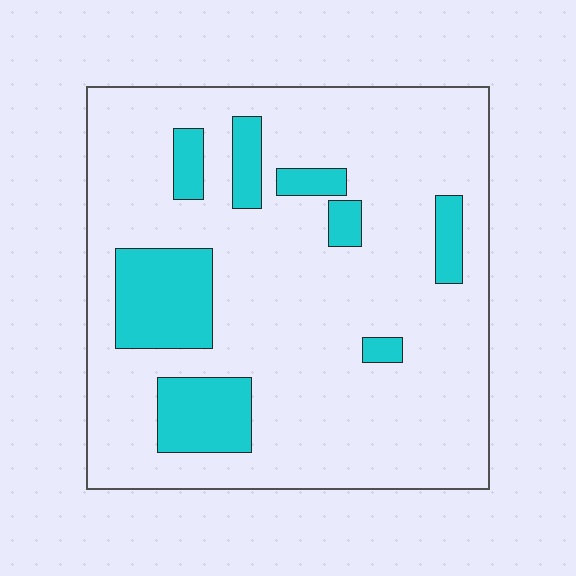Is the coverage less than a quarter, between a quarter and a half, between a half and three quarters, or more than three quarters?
Less than a quarter.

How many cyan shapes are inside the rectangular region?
8.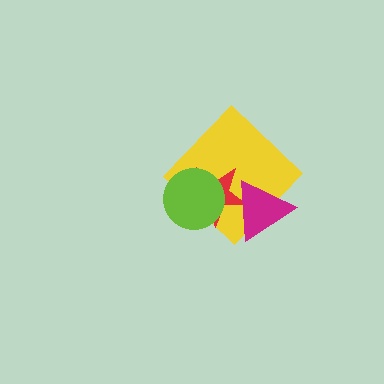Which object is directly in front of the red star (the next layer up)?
The lime circle is directly in front of the red star.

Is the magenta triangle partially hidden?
No, no other shape covers it.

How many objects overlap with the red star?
3 objects overlap with the red star.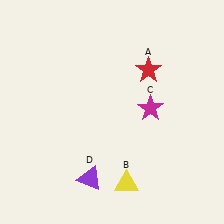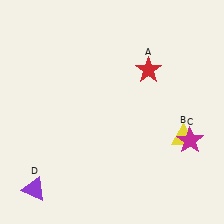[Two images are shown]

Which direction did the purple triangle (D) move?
The purple triangle (D) moved left.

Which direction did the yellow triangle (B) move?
The yellow triangle (B) moved right.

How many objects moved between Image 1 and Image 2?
3 objects moved between the two images.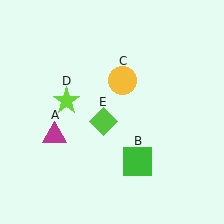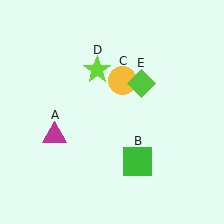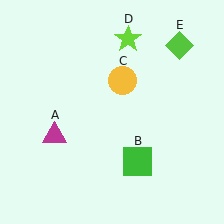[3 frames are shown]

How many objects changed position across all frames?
2 objects changed position: lime star (object D), lime diamond (object E).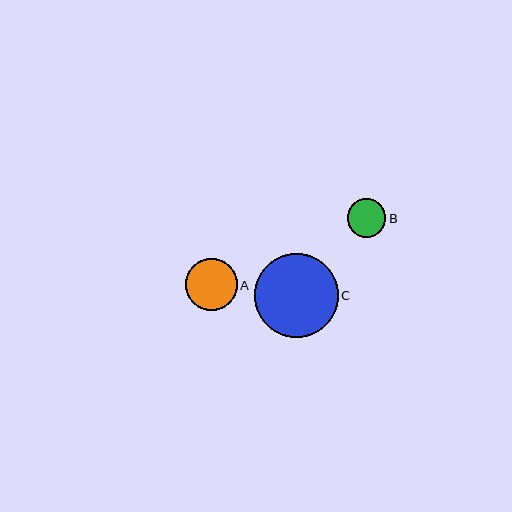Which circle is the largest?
Circle C is the largest with a size of approximately 84 pixels.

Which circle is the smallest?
Circle B is the smallest with a size of approximately 39 pixels.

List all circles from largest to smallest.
From largest to smallest: C, A, B.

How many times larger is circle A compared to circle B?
Circle A is approximately 1.3 times the size of circle B.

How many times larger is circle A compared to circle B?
Circle A is approximately 1.3 times the size of circle B.